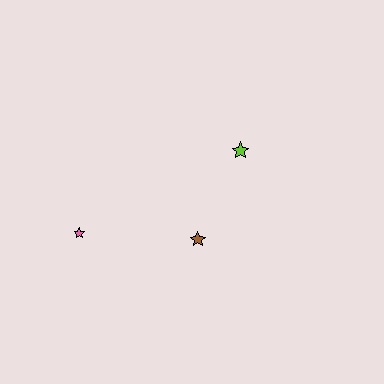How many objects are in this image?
There are 3 objects.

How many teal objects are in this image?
There are no teal objects.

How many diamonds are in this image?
There are no diamonds.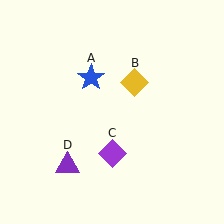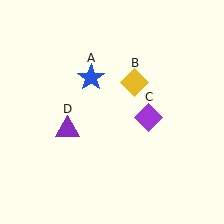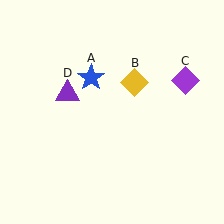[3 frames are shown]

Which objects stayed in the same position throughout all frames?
Blue star (object A) and yellow diamond (object B) remained stationary.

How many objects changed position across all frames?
2 objects changed position: purple diamond (object C), purple triangle (object D).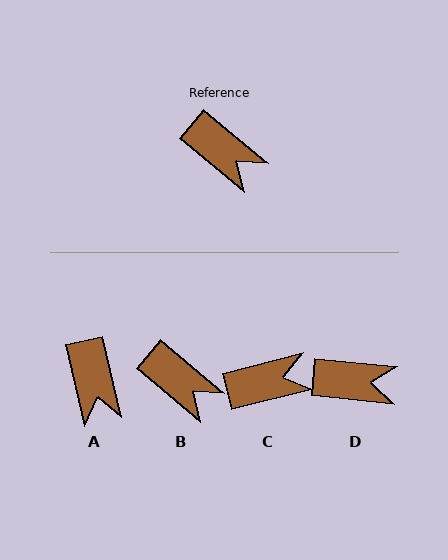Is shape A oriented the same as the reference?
No, it is off by about 37 degrees.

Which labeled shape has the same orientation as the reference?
B.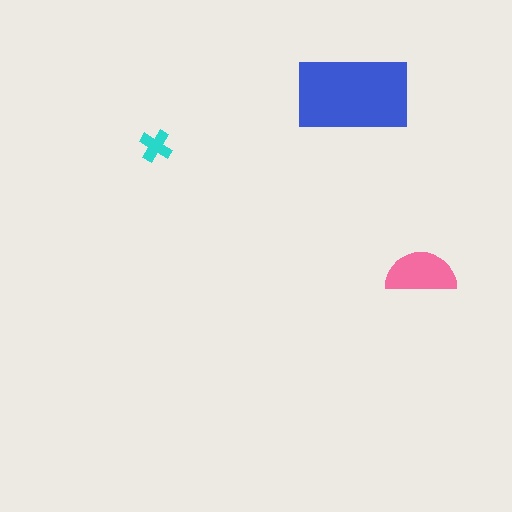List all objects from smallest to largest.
The cyan cross, the pink semicircle, the blue rectangle.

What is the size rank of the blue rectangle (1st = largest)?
1st.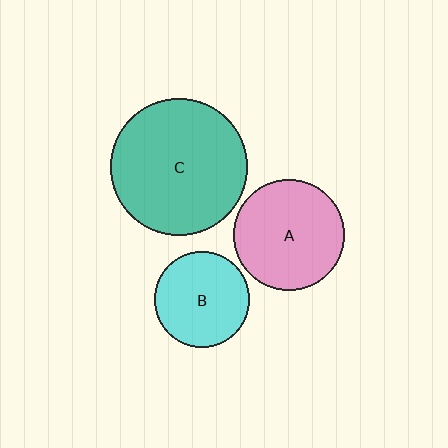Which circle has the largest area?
Circle C (teal).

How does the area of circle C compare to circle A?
Approximately 1.5 times.